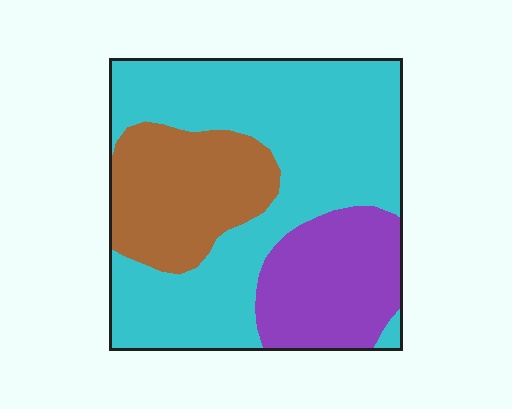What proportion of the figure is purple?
Purple takes up about one fifth (1/5) of the figure.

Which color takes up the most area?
Cyan, at roughly 55%.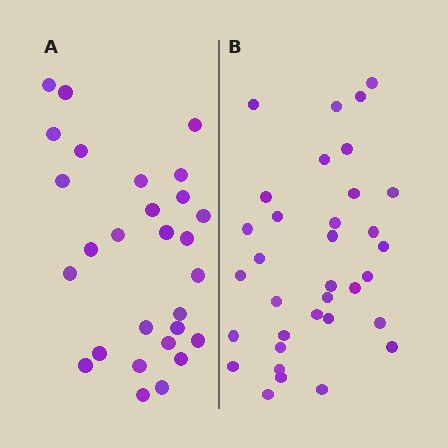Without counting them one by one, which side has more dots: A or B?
Region B (the right region) has more dots.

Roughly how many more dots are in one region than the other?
Region B has about 6 more dots than region A.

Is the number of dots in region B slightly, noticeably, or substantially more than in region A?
Region B has only slightly more — the two regions are fairly close. The ratio is roughly 1.2 to 1.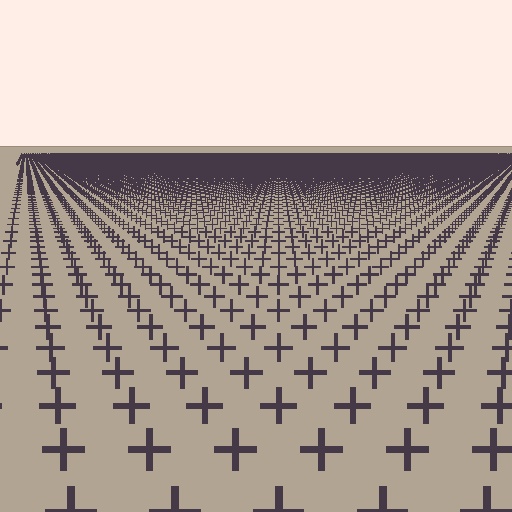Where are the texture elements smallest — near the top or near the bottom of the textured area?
Near the top.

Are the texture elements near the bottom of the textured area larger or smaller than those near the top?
Larger. Near the bottom, elements are closer to the viewer and appear at a bigger on-screen size.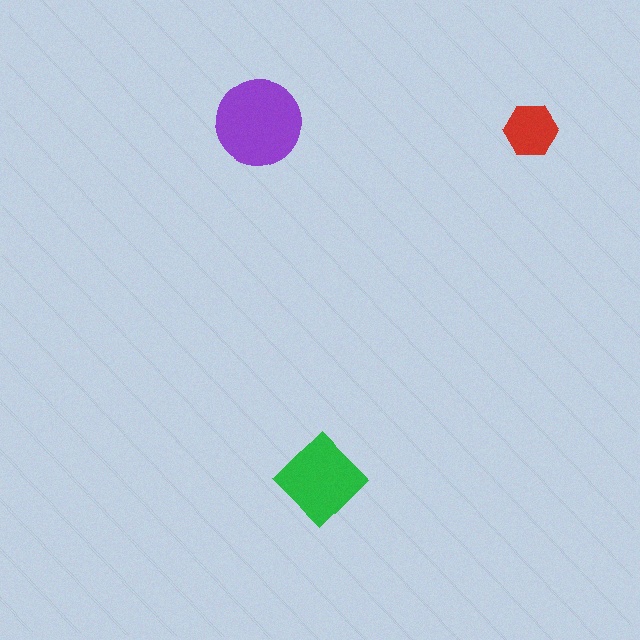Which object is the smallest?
The red hexagon.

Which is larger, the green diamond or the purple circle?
The purple circle.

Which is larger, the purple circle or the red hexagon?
The purple circle.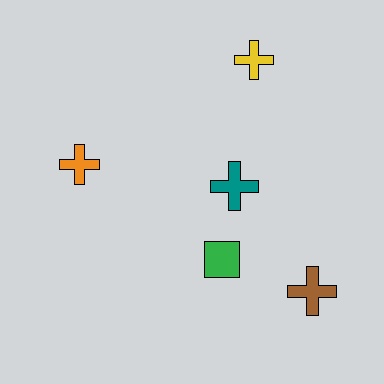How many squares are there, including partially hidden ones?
There is 1 square.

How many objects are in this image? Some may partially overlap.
There are 5 objects.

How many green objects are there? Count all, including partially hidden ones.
There is 1 green object.